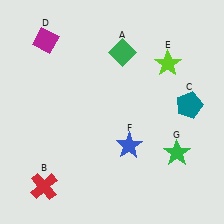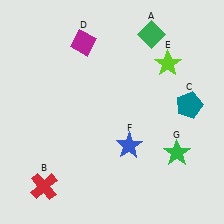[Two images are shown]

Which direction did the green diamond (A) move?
The green diamond (A) moved right.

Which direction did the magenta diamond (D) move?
The magenta diamond (D) moved right.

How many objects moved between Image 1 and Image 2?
2 objects moved between the two images.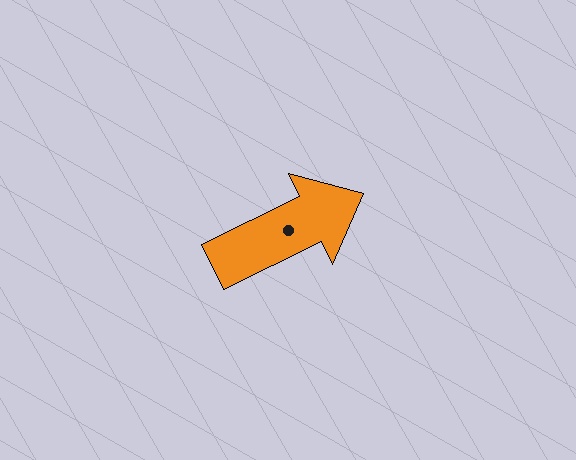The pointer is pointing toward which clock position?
Roughly 2 o'clock.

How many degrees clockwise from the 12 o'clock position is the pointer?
Approximately 64 degrees.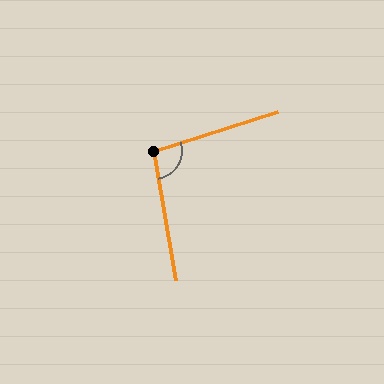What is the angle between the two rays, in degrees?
Approximately 98 degrees.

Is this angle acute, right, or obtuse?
It is obtuse.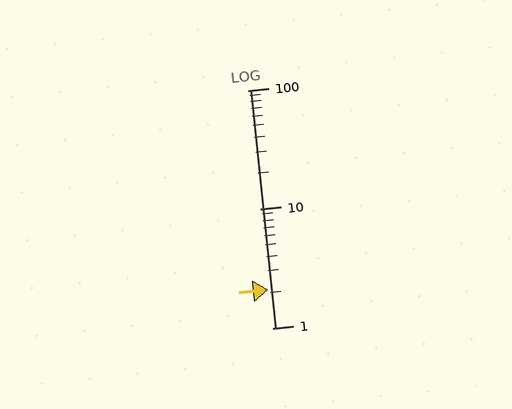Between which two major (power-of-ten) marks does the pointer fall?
The pointer is between 1 and 10.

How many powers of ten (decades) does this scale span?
The scale spans 2 decades, from 1 to 100.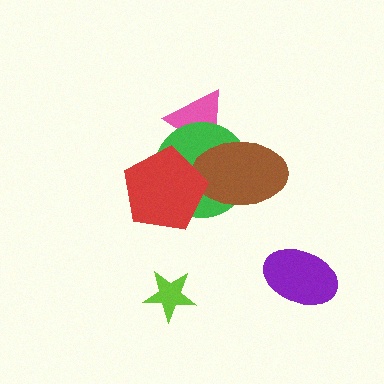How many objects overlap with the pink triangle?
2 objects overlap with the pink triangle.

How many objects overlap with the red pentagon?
2 objects overlap with the red pentagon.